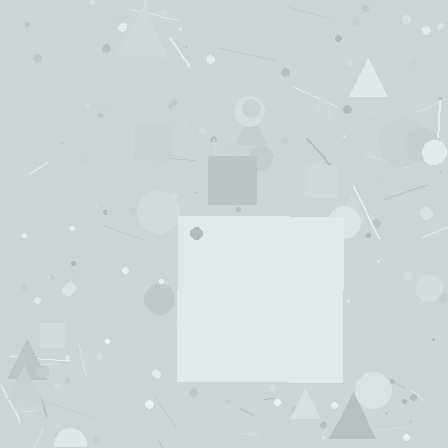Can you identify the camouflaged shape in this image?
The camouflaged shape is a square.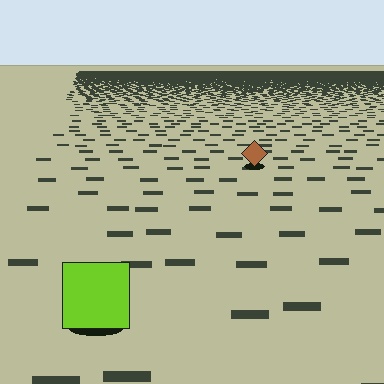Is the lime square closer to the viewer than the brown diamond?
Yes. The lime square is closer — you can tell from the texture gradient: the ground texture is coarser near it.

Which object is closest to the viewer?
The lime square is closest. The texture marks near it are larger and more spread out.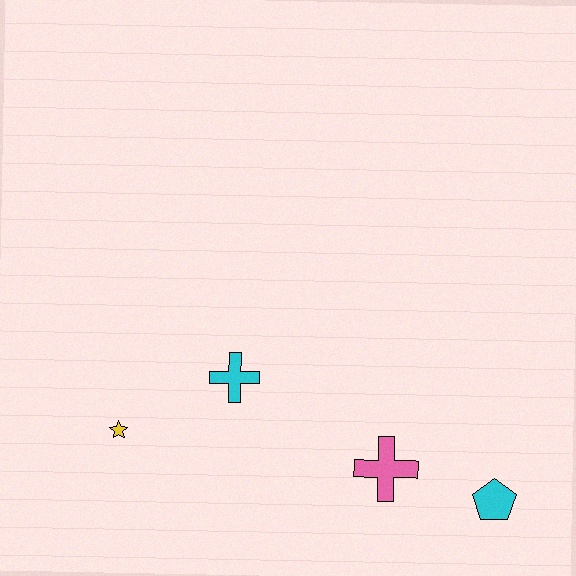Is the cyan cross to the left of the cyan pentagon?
Yes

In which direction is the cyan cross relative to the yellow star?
The cyan cross is to the right of the yellow star.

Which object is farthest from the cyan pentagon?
The yellow star is farthest from the cyan pentagon.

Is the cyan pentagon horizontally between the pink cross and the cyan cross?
No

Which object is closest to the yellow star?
The cyan cross is closest to the yellow star.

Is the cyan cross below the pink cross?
No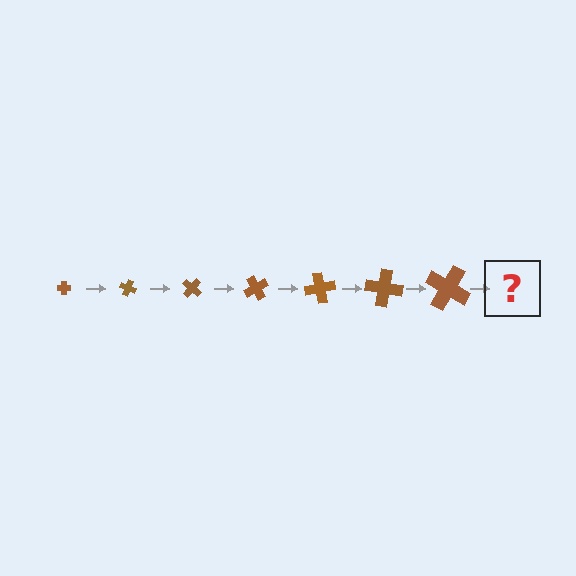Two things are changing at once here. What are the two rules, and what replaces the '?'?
The two rules are that the cross grows larger each step and it rotates 20 degrees each step. The '?' should be a cross, larger than the previous one and rotated 140 degrees from the start.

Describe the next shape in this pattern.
It should be a cross, larger than the previous one and rotated 140 degrees from the start.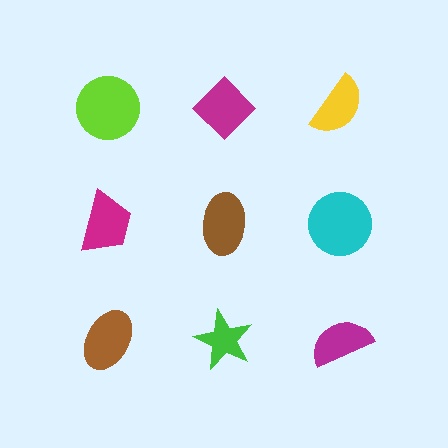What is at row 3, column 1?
A brown ellipse.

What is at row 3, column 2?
A green star.